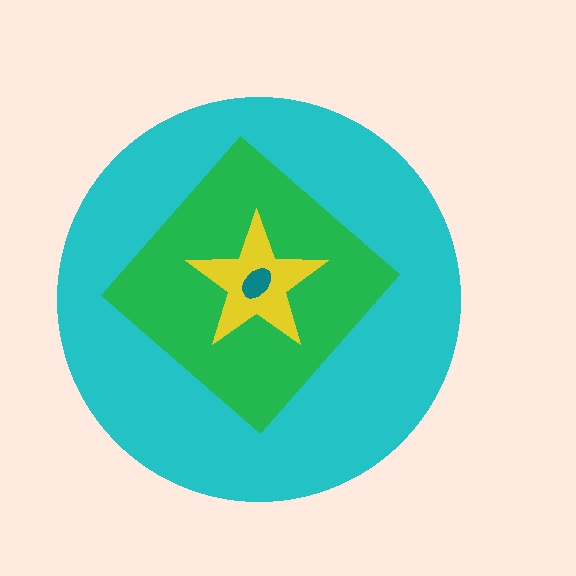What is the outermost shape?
The cyan circle.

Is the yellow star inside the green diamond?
Yes.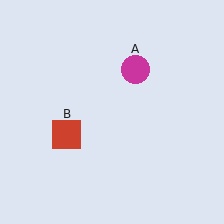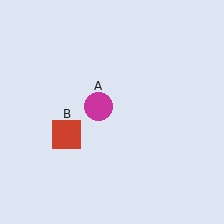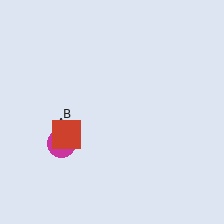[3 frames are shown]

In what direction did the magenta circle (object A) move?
The magenta circle (object A) moved down and to the left.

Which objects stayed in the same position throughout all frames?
Red square (object B) remained stationary.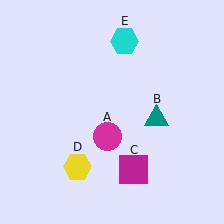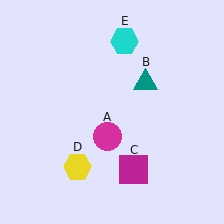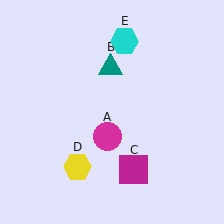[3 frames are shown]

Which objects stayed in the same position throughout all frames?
Magenta circle (object A) and magenta square (object C) and yellow hexagon (object D) and cyan hexagon (object E) remained stationary.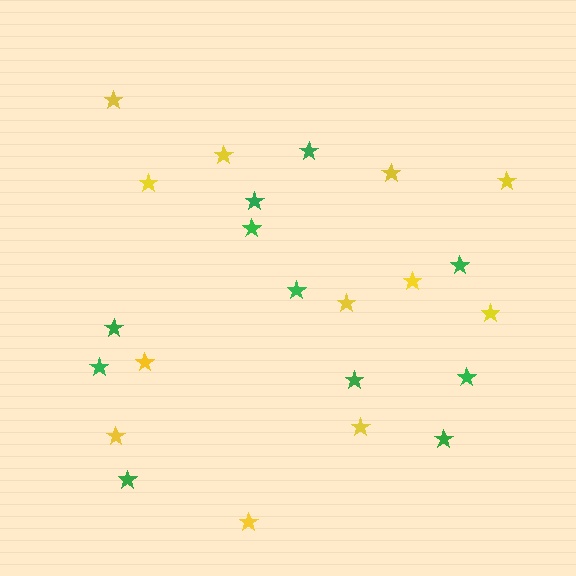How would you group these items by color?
There are 2 groups: one group of yellow stars (12) and one group of green stars (11).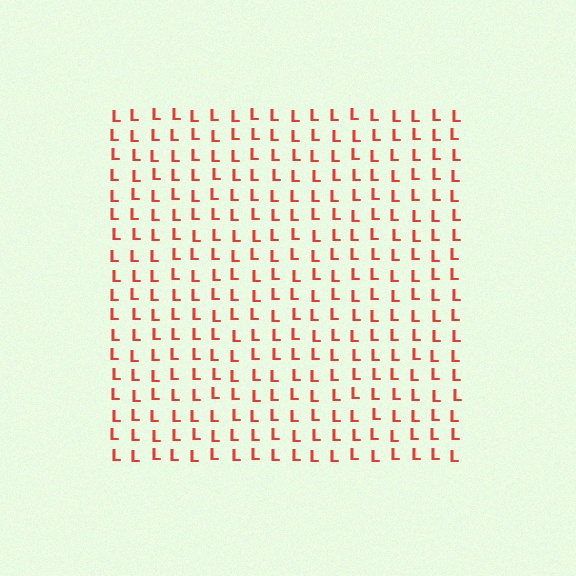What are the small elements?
The small elements are letter L's.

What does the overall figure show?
The overall figure shows a square.